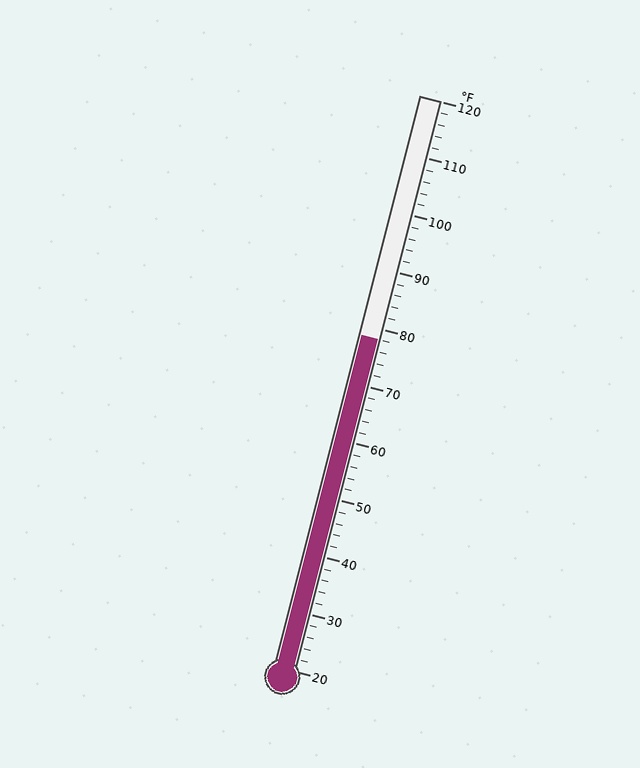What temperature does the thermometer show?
The thermometer shows approximately 78°F.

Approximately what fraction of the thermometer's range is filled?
The thermometer is filled to approximately 60% of its range.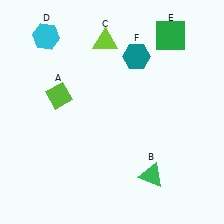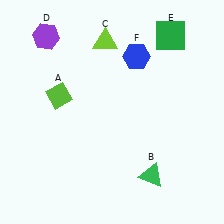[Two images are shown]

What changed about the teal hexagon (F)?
In Image 1, F is teal. In Image 2, it changed to blue.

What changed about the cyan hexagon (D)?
In Image 1, D is cyan. In Image 2, it changed to purple.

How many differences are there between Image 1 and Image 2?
There are 2 differences between the two images.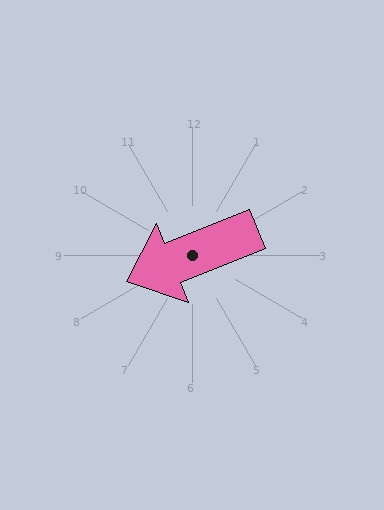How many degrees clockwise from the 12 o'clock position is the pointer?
Approximately 248 degrees.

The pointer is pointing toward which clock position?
Roughly 8 o'clock.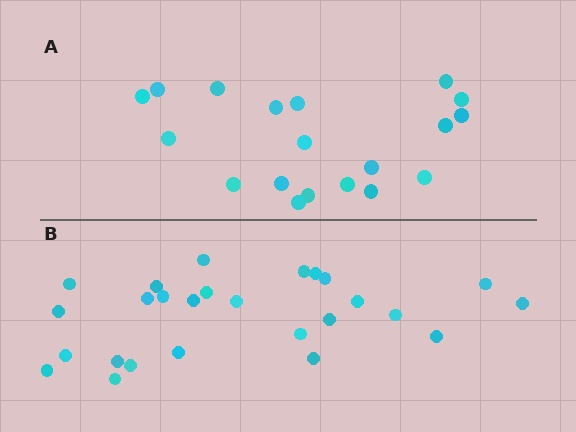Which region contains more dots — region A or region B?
Region B (the bottom region) has more dots.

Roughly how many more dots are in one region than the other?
Region B has roughly 8 or so more dots than region A.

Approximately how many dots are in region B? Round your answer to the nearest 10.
About 30 dots. (The exact count is 26, which rounds to 30.)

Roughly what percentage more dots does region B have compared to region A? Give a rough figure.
About 35% more.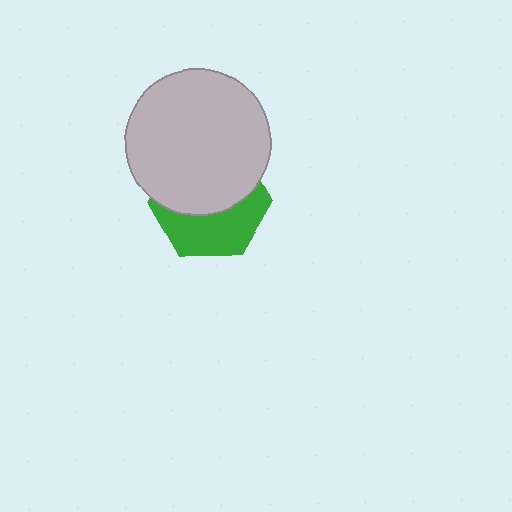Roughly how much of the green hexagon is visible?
A small part of it is visible (roughly 44%).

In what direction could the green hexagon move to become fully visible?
The green hexagon could move down. That would shift it out from behind the light gray circle entirely.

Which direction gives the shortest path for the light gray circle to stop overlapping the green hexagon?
Moving up gives the shortest separation.